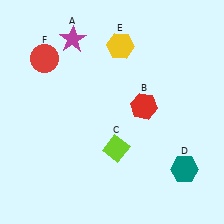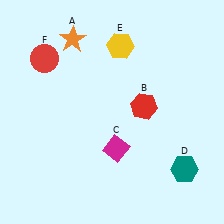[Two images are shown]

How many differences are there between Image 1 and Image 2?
There are 2 differences between the two images.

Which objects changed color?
A changed from magenta to orange. C changed from lime to magenta.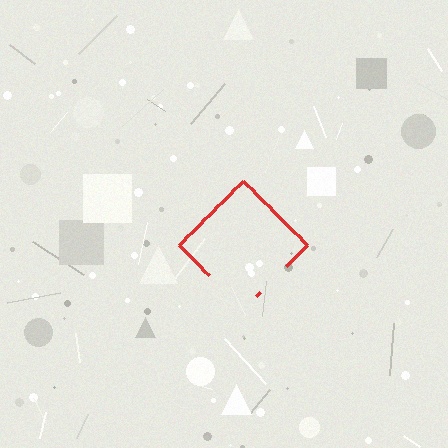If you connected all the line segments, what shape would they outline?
They would outline a diamond.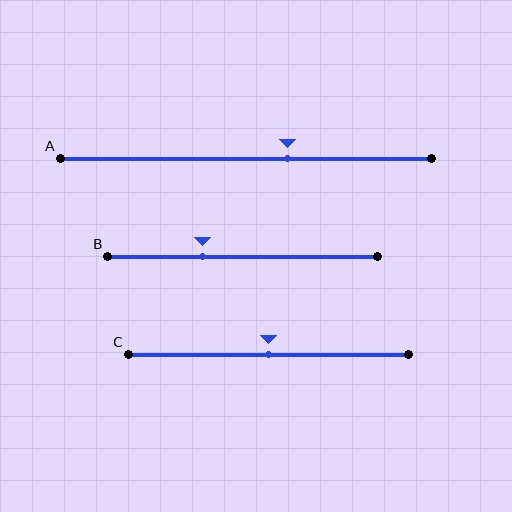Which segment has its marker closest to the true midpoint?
Segment C has its marker closest to the true midpoint.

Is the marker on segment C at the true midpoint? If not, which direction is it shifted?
Yes, the marker on segment C is at the true midpoint.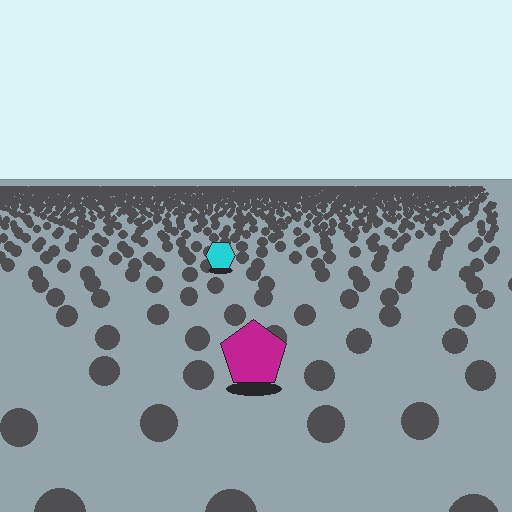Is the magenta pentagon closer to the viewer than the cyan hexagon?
Yes. The magenta pentagon is closer — you can tell from the texture gradient: the ground texture is coarser near it.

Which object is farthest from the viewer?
The cyan hexagon is farthest from the viewer. It appears smaller and the ground texture around it is denser.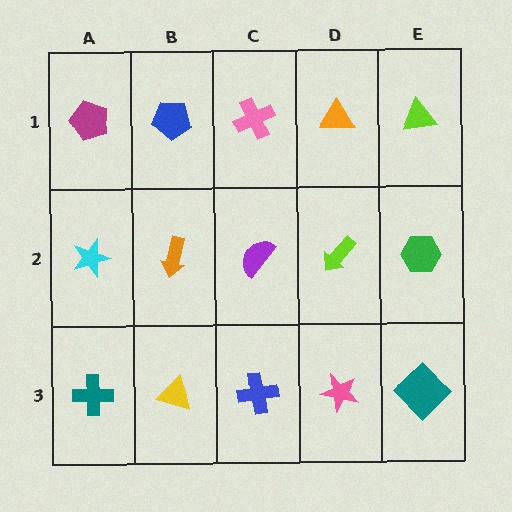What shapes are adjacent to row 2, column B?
A blue pentagon (row 1, column B), a yellow triangle (row 3, column B), a cyan star (row 2, column A), a purple semicircle (row 2, column C).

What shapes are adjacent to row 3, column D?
A lime arrow (row 2, column D), a blue cross (row 3, column C), a teal diamond (row 3, column E).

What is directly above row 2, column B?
A blue pentagon.